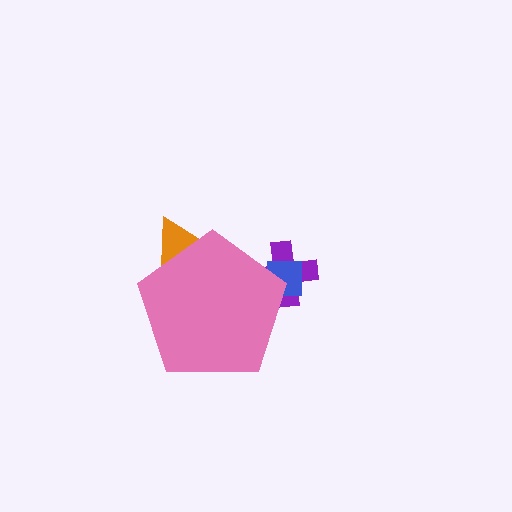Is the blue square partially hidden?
Yes, the blue square is partially hidden behind the pink pentagon.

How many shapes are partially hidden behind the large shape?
3 shapes are partially hidden.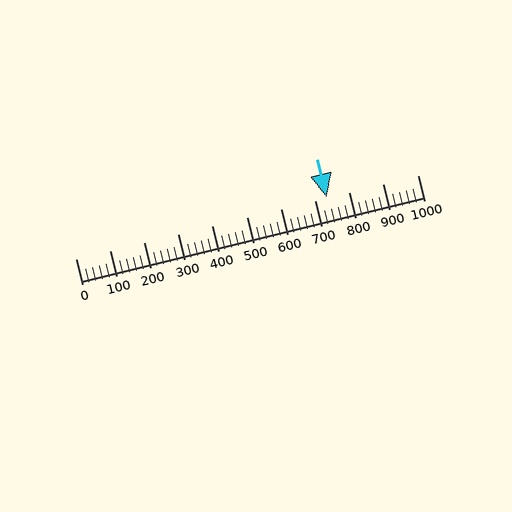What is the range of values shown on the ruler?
The ruler shows values from 0 to 1000.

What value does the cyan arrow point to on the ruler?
The cyan arrow points to approximately 735.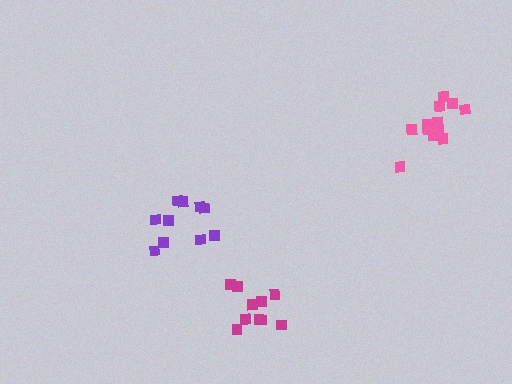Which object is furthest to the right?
The pink cluster is rightmost.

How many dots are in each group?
Group 1: 10 dots, Group 2: 10 dots, Group 3: 13 dots (33 total).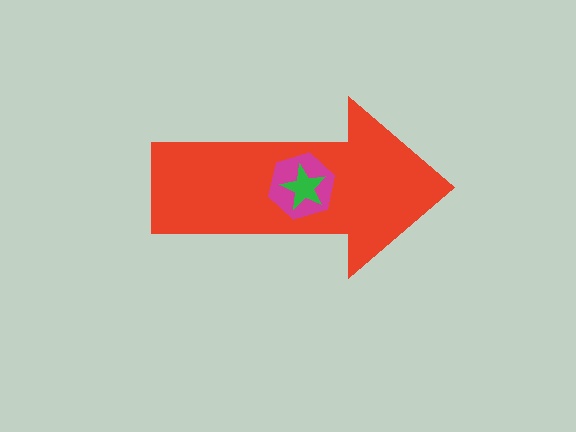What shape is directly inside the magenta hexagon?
The green star.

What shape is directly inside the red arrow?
The magenta hexagon.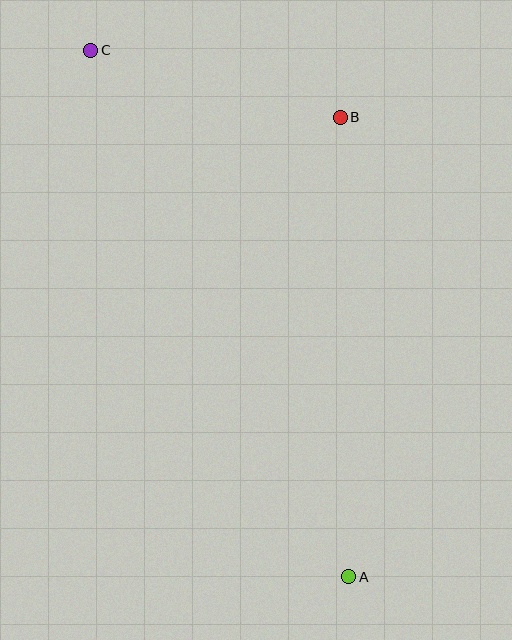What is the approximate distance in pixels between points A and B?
The distance between A and B is approximately 460 pixels.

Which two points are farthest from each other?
Points A and C are farthest from each other.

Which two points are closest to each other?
Points B and C are closest to each other.